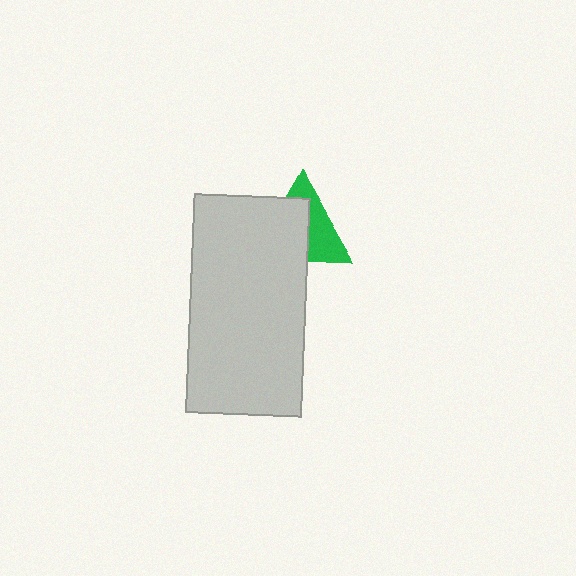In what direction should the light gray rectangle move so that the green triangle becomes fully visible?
The light gray rectangle should move toward the lower-left. That is the shortest direction to clear the overlap and leave the green triangle fully visible.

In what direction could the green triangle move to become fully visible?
The green triangle could move toward the upper-right. That would shift it out from behind the light gray rectangle entirely.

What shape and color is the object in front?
The object in front is a light gray rectangle.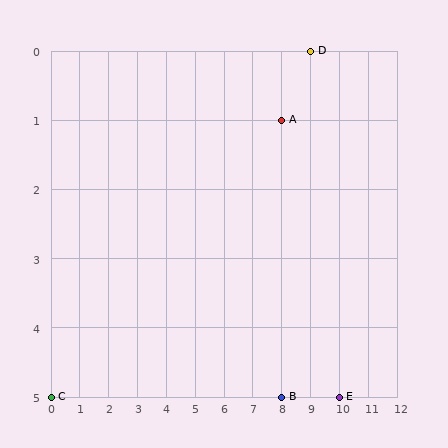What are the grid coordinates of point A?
Point A is at grid coordinates (8, 1).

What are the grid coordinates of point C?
Point C is at grid coordinates (0, 5).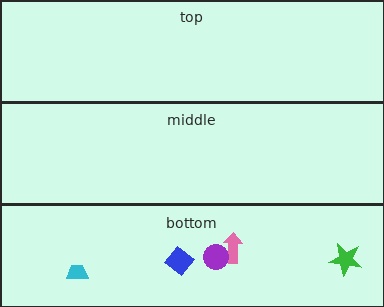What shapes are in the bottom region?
The blue diamond, the pink arrow, the cyan trapezoid, the purple circle, the green star.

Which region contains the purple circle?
The bottom region.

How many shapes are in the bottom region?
5.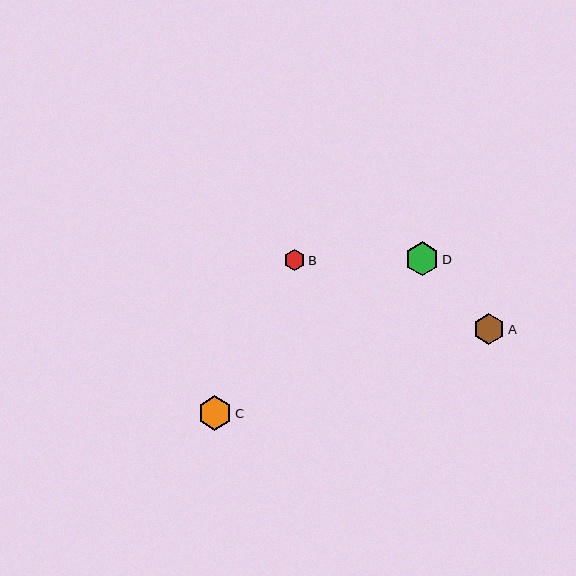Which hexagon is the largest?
Hexagon C is the largest with a size of approximately 34 pixels.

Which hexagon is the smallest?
Hexagon B is the smallest with a size of approximately 21 pixels.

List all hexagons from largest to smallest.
From largest to smallest: C, D, A, B.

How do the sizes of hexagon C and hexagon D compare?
Hexagon C and hexagon D are approximately the same size.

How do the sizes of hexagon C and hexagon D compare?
Hexagon C and hexagon D are approximately the same size.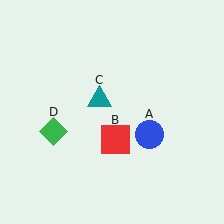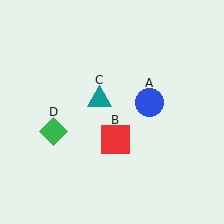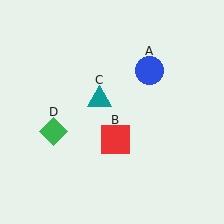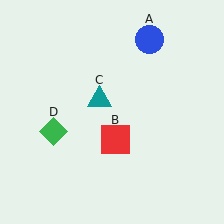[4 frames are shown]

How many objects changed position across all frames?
1 object changed position: blue circle (object A).